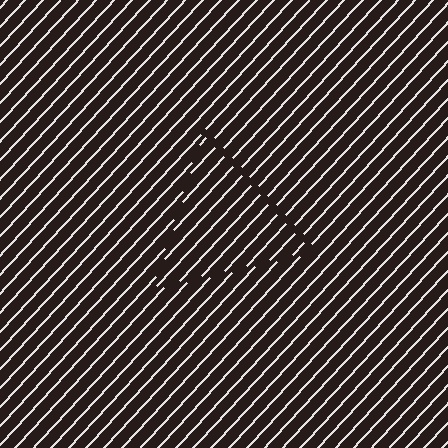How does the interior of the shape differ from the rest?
The interior of the shape contains the same grating, shifted by half a period — the contour is defined by the phase discontinuity where line-ends from the inner and outer gratings abut.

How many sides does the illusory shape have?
3 sides — the line-ends trace a triangle.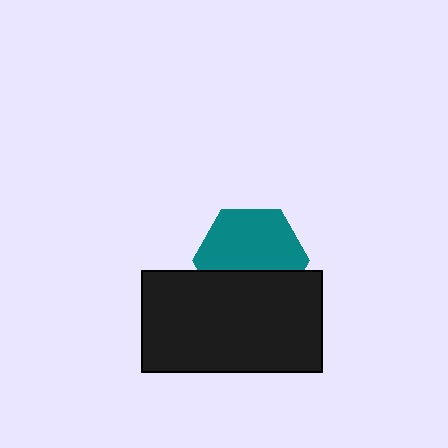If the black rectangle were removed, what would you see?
You would see the complete teal hexagon.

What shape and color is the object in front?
The object in front is a black rectangle.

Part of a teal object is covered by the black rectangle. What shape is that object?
It is a hexagon.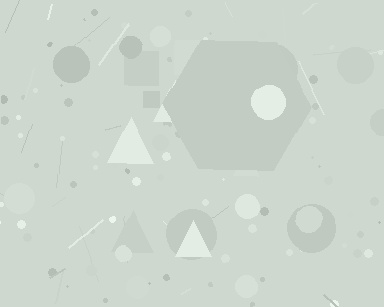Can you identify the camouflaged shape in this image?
The camouflaged shape is a hexagon.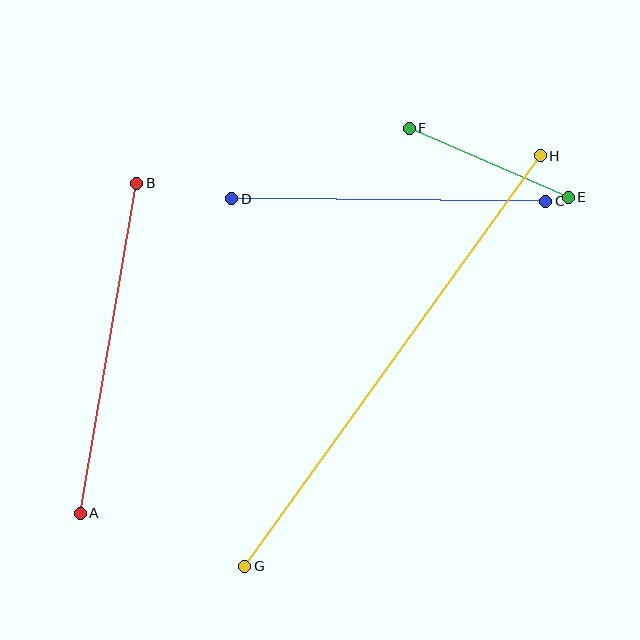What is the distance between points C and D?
The distance is approximately 314 pixels.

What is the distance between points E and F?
The distance is approximately 173 pixels.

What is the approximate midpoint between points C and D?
The midpoint is at approximately (389, 200) pixels.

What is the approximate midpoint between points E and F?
The midpoint is at approximately (489, 163) pixels.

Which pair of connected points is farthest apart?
Points G and H are farthest apart.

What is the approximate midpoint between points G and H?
The midpoint is at approximately (393, 361) pixels.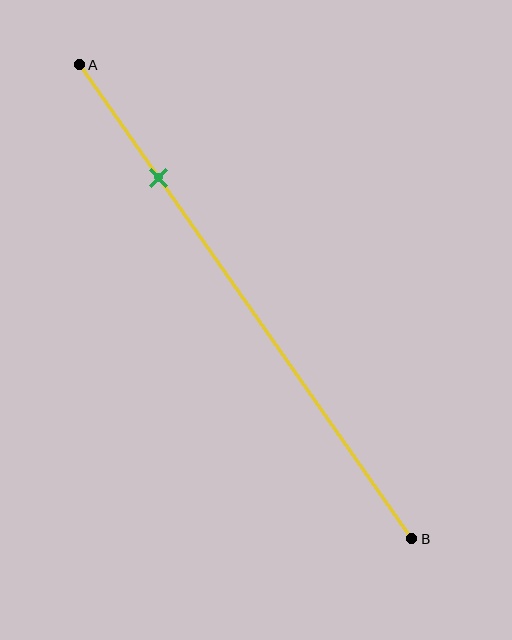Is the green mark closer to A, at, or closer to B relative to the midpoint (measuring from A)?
The green mark is closer to point A than the midpoint of segment AB.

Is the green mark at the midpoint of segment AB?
No, the mark is at about 25% from A, not at the 50% midpoint.